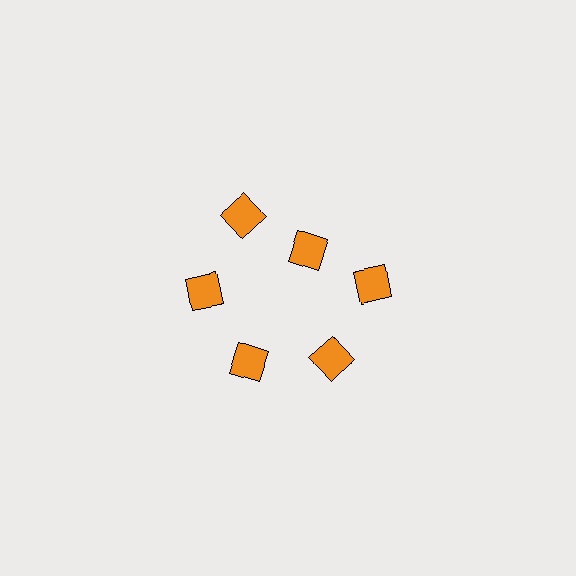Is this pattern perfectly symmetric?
No. The 6 orange diamonds are arranged in a ring, but one element near the 1 o'clock position is pulled inward toward the center, breaking the 6-fold rotational symmetry.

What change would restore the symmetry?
The symmetry would be restored by moving it outward, back onto the ring so that all 6 diamonds sit at equal angles and equal distance from the center.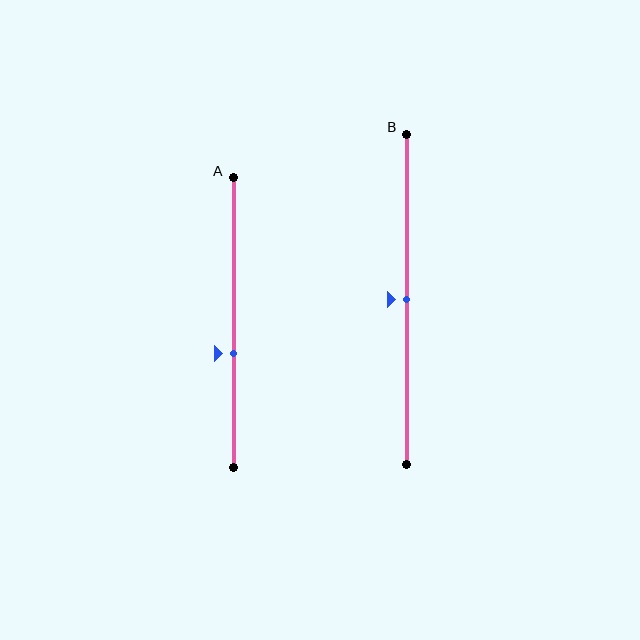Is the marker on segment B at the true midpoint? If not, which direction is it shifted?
Yes, the marker on segment B is at the true midpoint.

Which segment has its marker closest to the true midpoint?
Segment B has its marker closest to the true midpoint.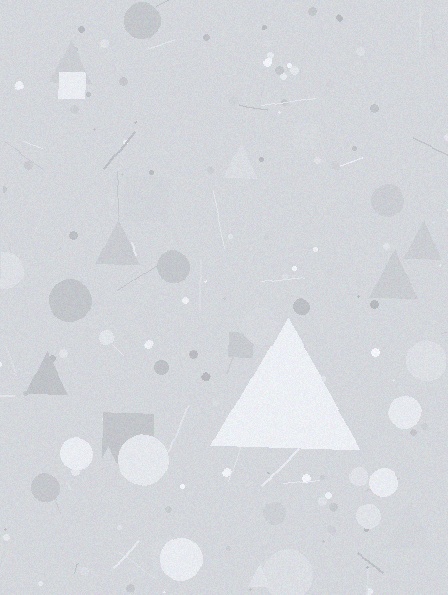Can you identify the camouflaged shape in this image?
The camouflaged shape is a triangle.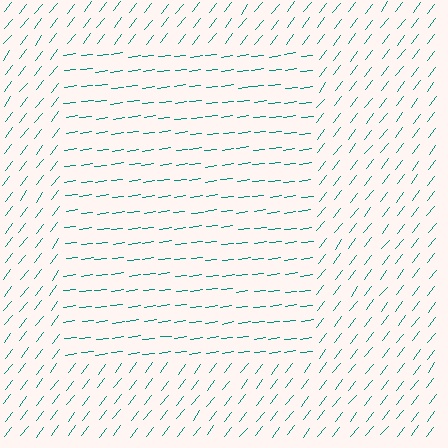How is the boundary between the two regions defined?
The boundary is defined purely by a change in line orientation (approximately 45 degrees difference). All lines are the same color and thickness.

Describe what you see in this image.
The image is filled with small teal line segments. A rectangle region in the image has lines oriented differently from the surrounding lines, creating a visible texture boundary.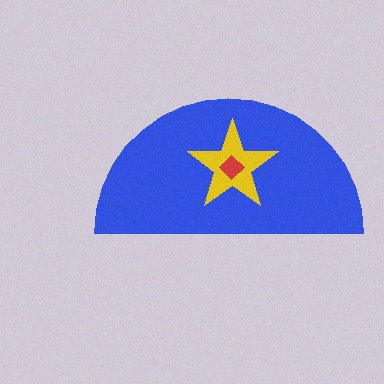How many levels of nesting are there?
3.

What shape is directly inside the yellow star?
The red diamond.